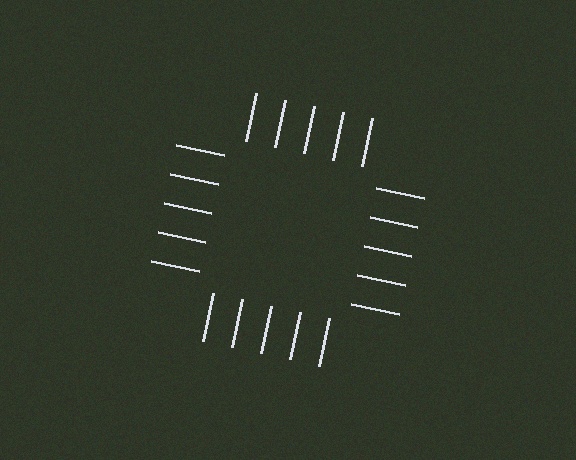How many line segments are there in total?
20 — 5 along each of the 4 edges.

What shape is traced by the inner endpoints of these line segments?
An illusory square — the line segments terminate on its edges but no continuous stroke is drawn.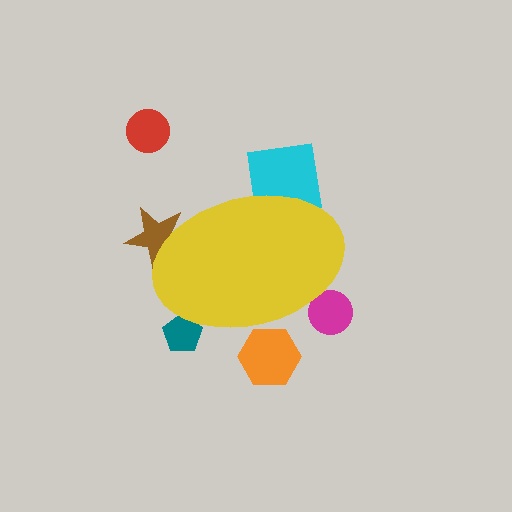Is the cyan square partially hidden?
Yes, the cyan square is partially hidden behind the yellow ellipse.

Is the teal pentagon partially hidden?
Yes, the teal pentagon is partially hidden behind the yellow ellipse.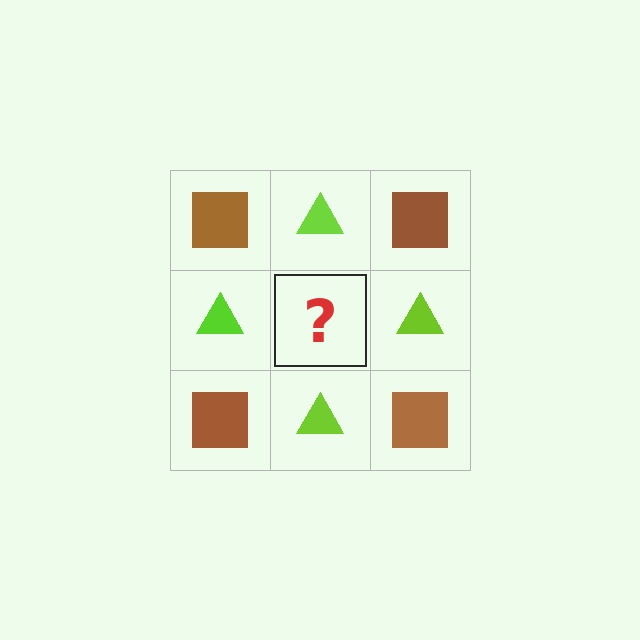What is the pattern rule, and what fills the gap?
The rule is that it alternates brown square and lime triangle in a checkerboard pattern. The gap should be filled with a brown square.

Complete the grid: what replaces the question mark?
The question mark should be replaced with a brown square.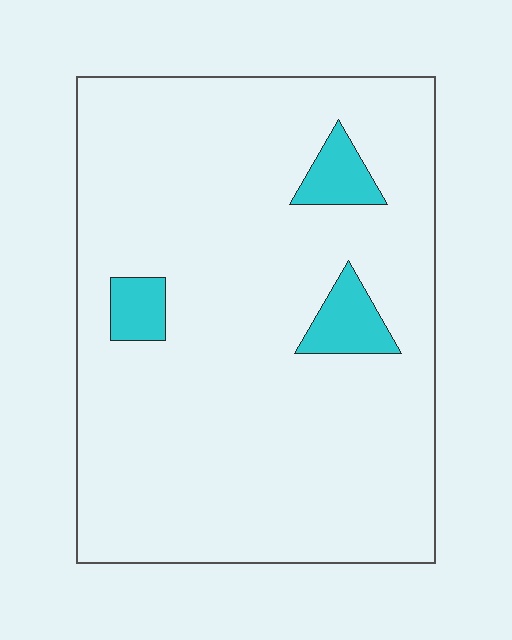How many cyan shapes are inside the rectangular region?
3.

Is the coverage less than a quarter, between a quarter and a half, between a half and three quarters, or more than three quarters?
Less than a quarter.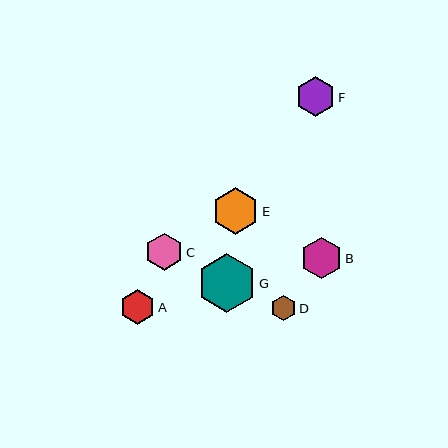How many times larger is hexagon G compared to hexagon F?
Hexagon G is approximately 1.5 times the size of hexagon F.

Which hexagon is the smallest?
Hexagon D is the smallest with a size of approximately 25 pixels.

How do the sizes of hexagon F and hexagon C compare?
Hexagon F and hexagon C are approximately the same size.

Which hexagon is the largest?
Hexagon G is the largest with a size of approximately 59 pixels.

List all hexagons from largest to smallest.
From largest to smallest: G, E, B, F, C, A, D.